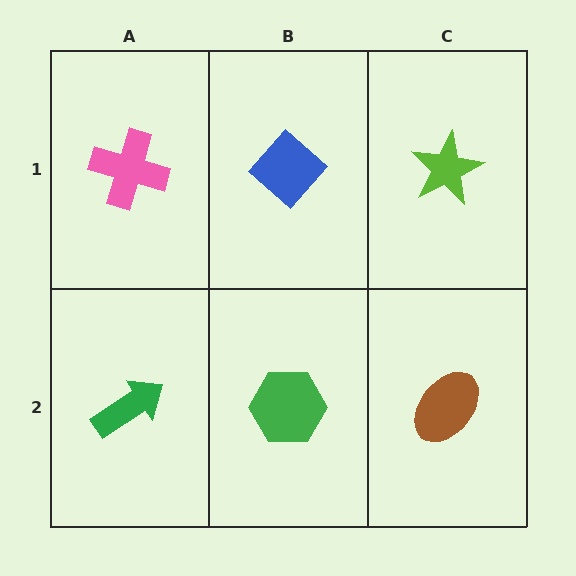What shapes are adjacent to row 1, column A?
A green arrow (row 2, column A), a blue diamond (row 1, column B).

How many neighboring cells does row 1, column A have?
2.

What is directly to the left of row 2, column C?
A green hexagon.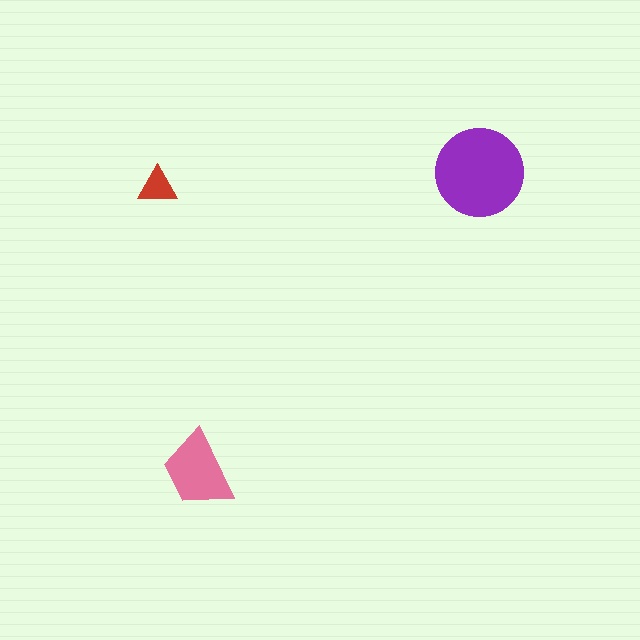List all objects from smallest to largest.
The red triangle, the pink trapezoid, the purple circle.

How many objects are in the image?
There are 3 objects in the image.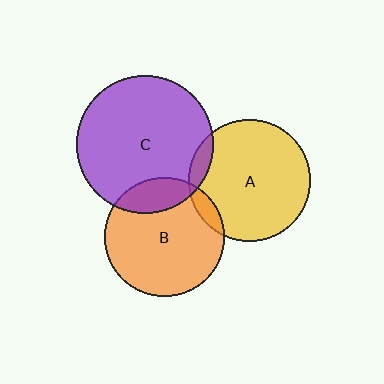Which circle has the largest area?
Circle C (purple).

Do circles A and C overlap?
Yes.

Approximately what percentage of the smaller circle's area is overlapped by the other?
Approximately 10%.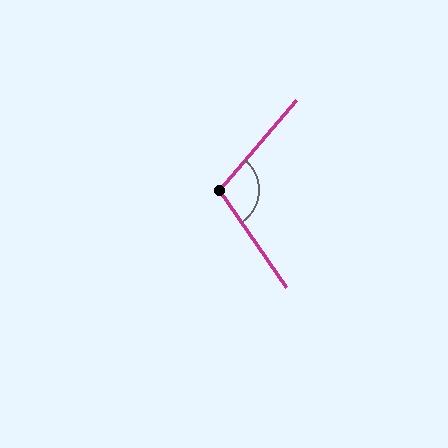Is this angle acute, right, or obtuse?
It is obtuse.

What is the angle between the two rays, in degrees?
Approximately 105 degrees.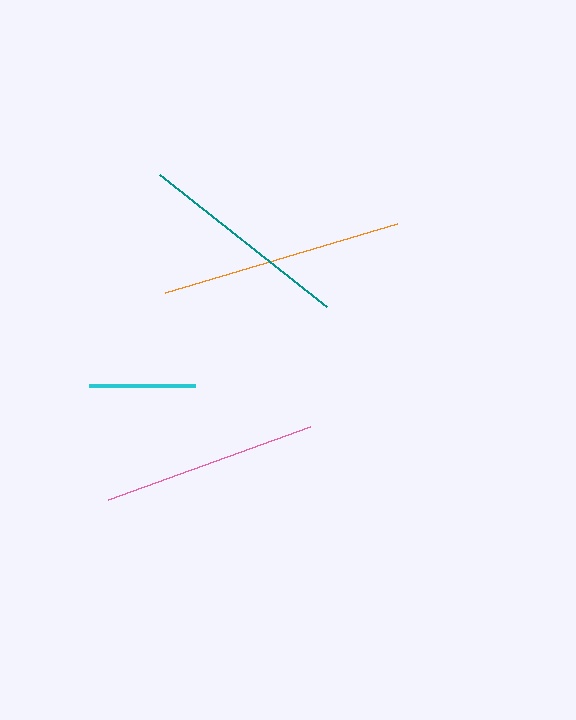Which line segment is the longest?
The orange line is the longest at approximately 242 pixels.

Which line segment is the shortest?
The cyan line is the shortest at approximately 107 pixels.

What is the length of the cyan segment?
The cyan segment is approximately 107 pixels long.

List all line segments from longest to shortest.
From longest to shortest: orange, pink, teal, cyan.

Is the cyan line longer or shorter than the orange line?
The orange line is longer than the cyan line.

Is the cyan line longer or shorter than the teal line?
The teal line is longer than the cyan line.